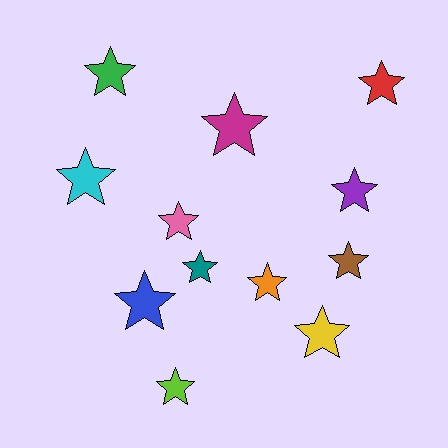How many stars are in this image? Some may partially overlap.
There are 12 stars.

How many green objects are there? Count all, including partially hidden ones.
There is 1 green object.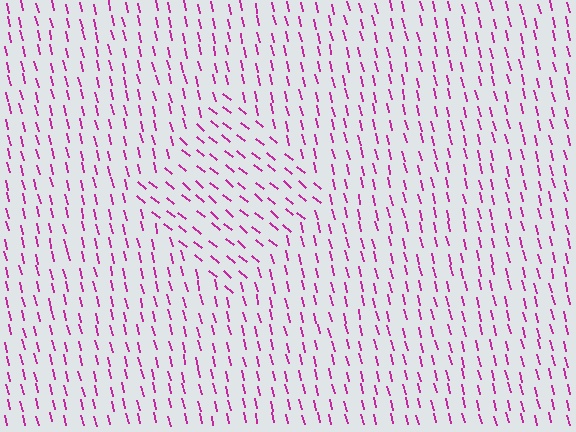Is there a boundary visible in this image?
Yes, there is a texture boundary formed by a change in line orientation.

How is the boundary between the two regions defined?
The boundary is defined purely by a change in line orientation (approximately 37 degrees difference). All lines are the same color and thickness.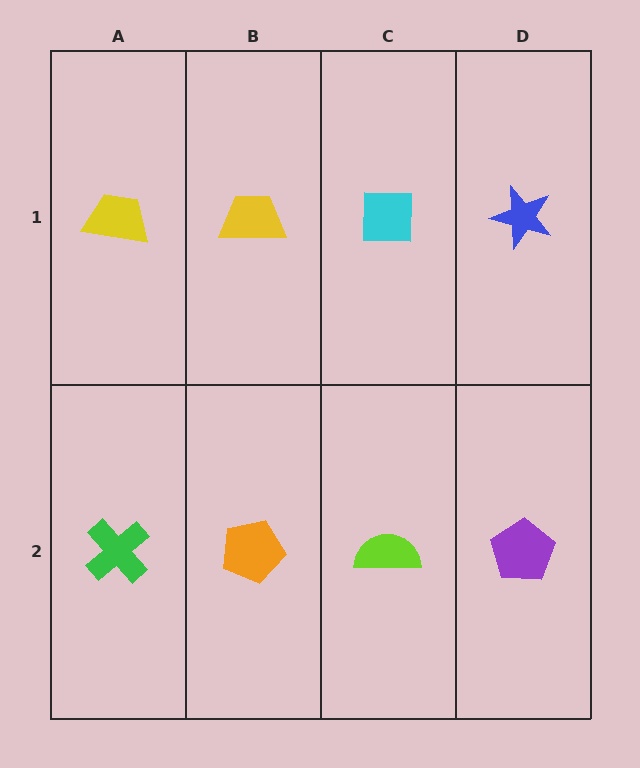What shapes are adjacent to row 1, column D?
A purple pentagon (row 2, column D), a cyan square (row 1, column C).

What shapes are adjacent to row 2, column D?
A blue star (row 1, column D), a lime semicircle (row 2, column C).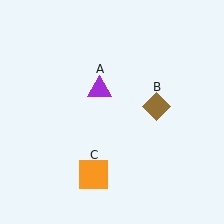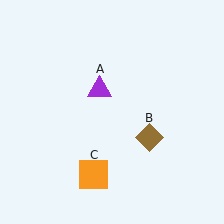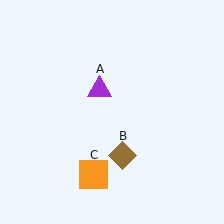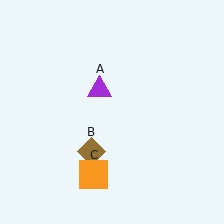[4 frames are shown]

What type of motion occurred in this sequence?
The brown diamond (object B) rotated clockwise around the center of the scene.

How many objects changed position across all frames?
1 object changed position: brown diamond (object B).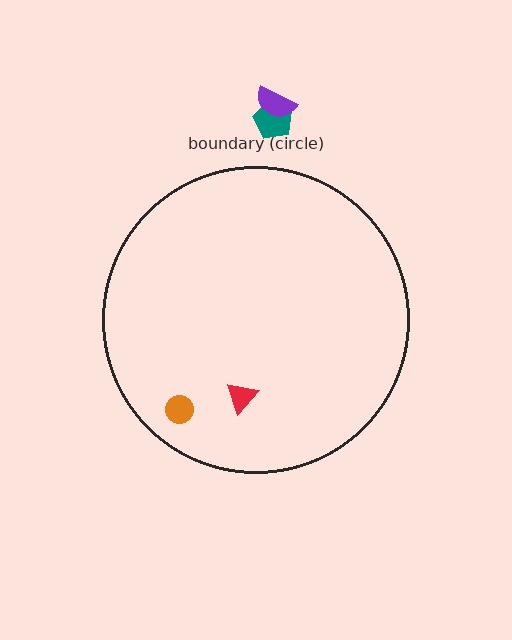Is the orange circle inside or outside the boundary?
Inside.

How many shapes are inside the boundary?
2 inside, 2 outside.